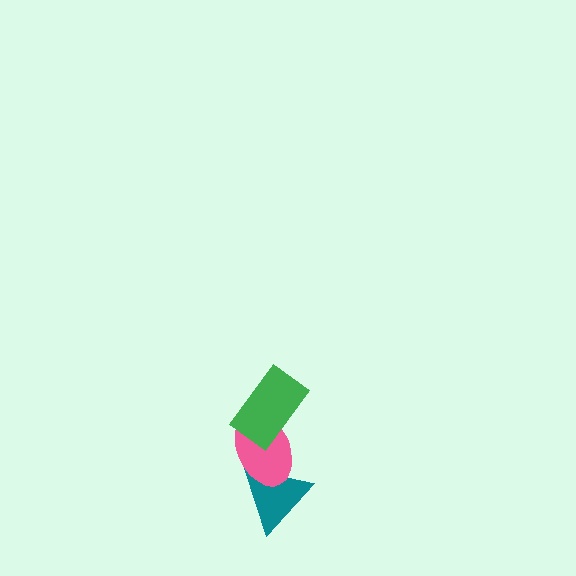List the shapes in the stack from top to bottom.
From top to bottom: the green rectangle, the pink ellipse, the teal triangle.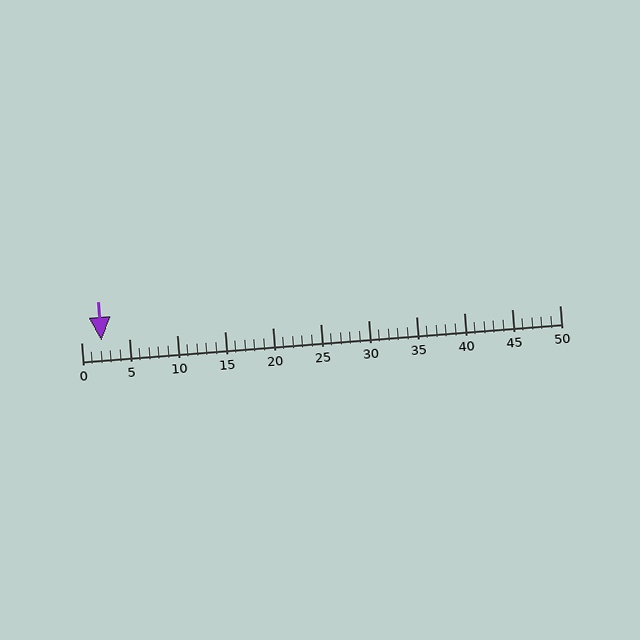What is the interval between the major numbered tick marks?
The major tick marks are spaced 5 units apart.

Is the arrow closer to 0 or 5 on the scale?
The arrow is closer to 0.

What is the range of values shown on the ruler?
The ruler shows values from 0 to 50.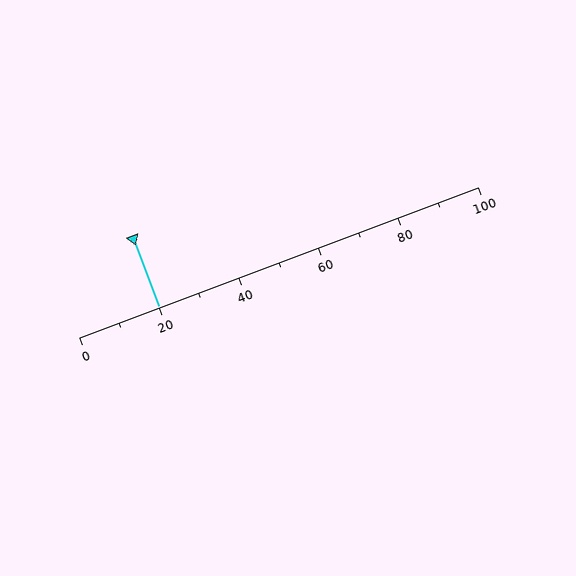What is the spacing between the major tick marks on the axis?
The major ticks are spaced 20 apart.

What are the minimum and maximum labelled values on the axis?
The axis runs from 0 to 100.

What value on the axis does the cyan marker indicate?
The marker indicates approximately 20.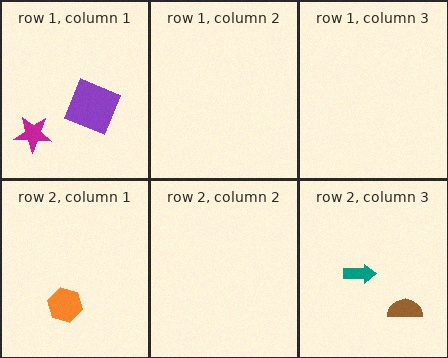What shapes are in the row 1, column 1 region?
The magenta star, the purple square.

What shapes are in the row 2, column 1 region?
The orange hexagon.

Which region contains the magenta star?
The row 1, column 1 region.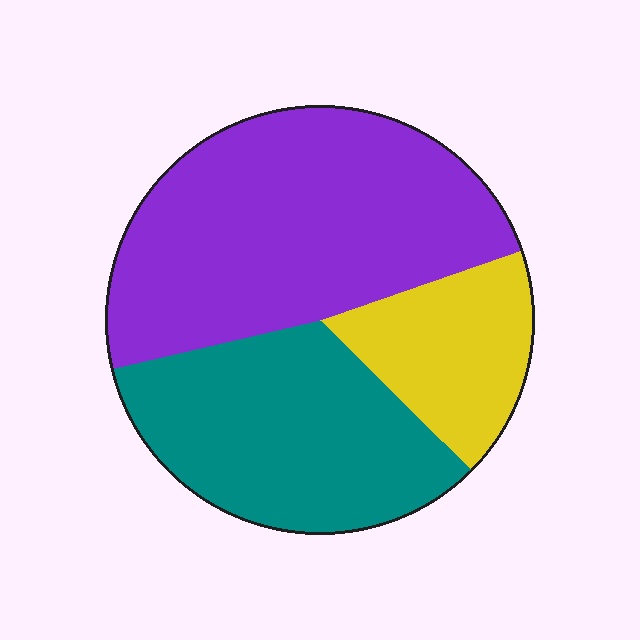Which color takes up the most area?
Purple, at roughly 50%.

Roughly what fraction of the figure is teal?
Teal covers around 35% of the figure.